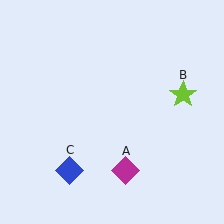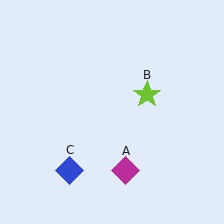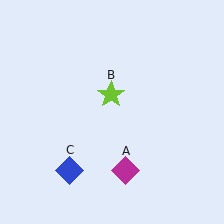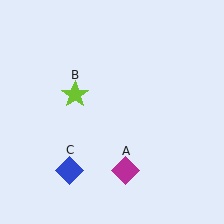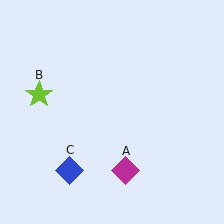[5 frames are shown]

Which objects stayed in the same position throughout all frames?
Magenta diamond (object A) and blue diamond (object C) remained stationary.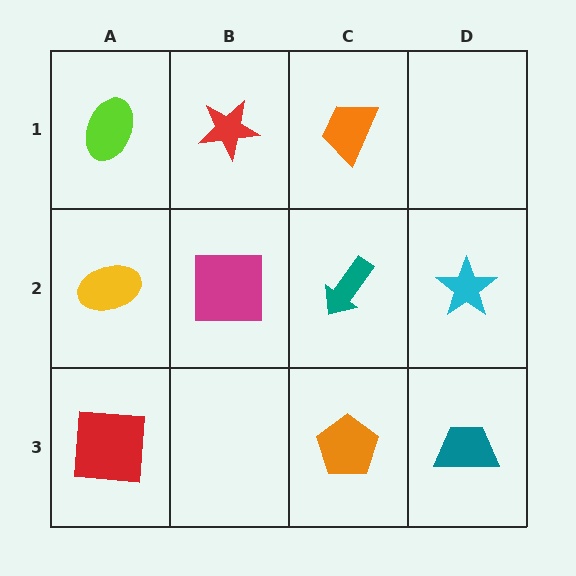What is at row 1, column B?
A red star.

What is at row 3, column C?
An orange pentagon.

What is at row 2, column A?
A yellow ellipse.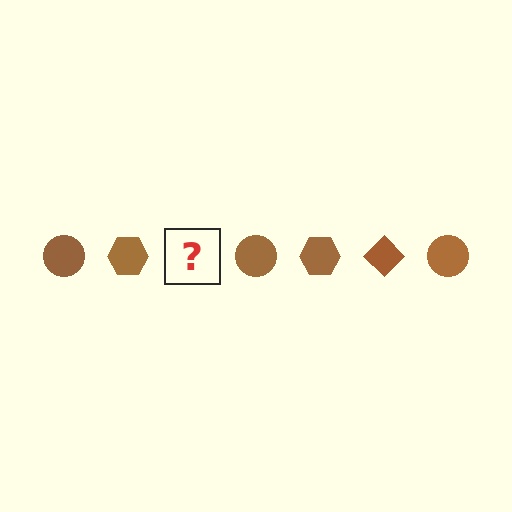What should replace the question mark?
The question mark should be replaced with a brown diamond.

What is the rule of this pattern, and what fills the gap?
The rule is that the pattern cycles through circle, hexagon, diamond shapes in brown. The gap should be filled with a brown diamond.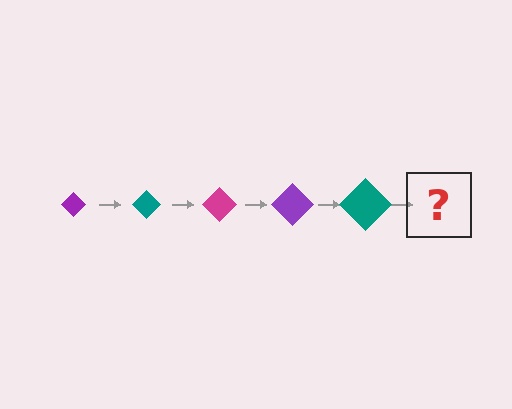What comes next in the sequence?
The next element should be a magenta diamond, larger than the previous one.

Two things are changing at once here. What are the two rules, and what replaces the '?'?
The two rules are that the diamond grows larger each step and the color cycles through purple, teal, and magenta. The '?' should be a magenta diamond, larger than the previous one.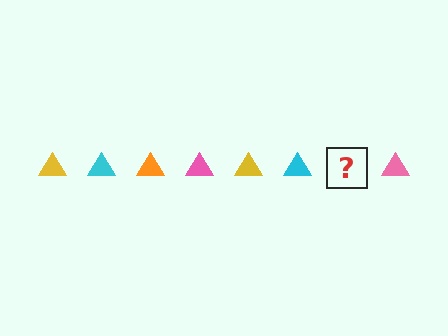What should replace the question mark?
The question mark should be replaced with an orange triangle.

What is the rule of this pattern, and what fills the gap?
The rule is that the pattern cycles through yellow, cyan, orange, pink triangles. The gap should be filled with an orange triangle.